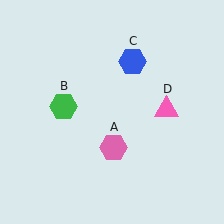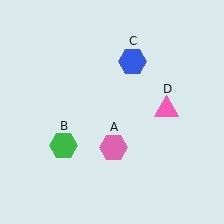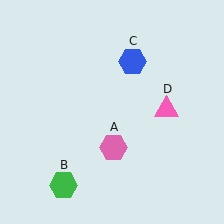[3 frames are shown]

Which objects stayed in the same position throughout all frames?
Pink hexagon (object A) and blue hexagon (object C) and pink triangle (object D) remained stationary.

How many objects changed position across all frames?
1 object changed position: green hexagon (object B).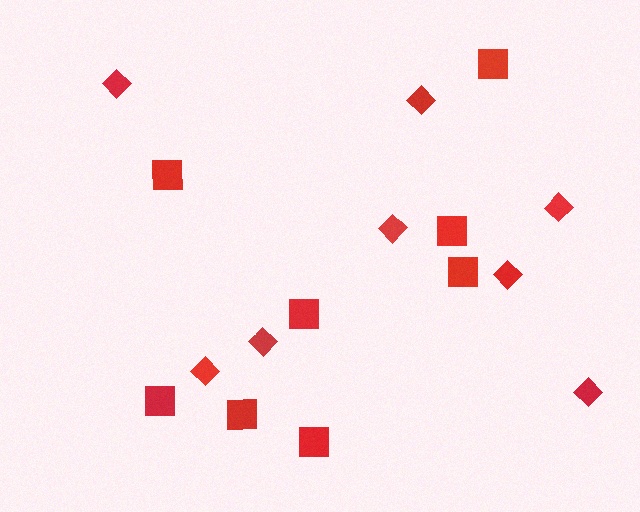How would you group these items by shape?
There are 2 groups: one group of squares (8) and one group of diamonds (8).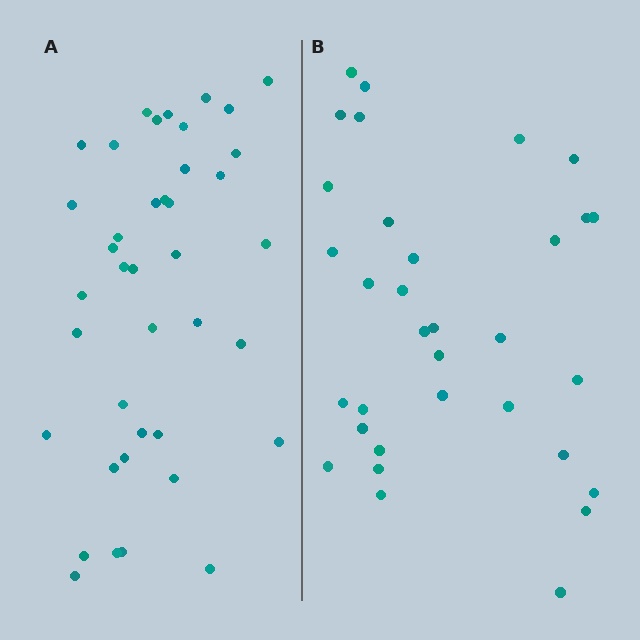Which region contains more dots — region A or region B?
Region A (the left region) has more dots.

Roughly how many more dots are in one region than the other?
Region A has roughly 8 or so more dots than region B.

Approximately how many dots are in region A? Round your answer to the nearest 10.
About 40 dots.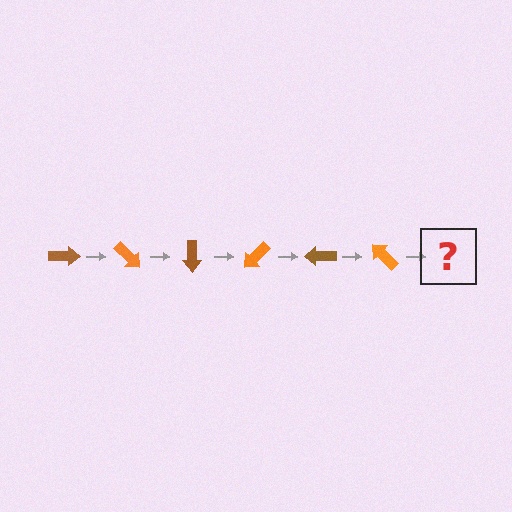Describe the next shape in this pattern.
It should be a brown arrow, rotated 270 degrees from the start.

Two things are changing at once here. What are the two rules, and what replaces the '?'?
The two rules are that it rotates 45 degrees each step and the color cycles through brown and orange. The '?' should be a brown arrow, rotated 270 degrees from the start.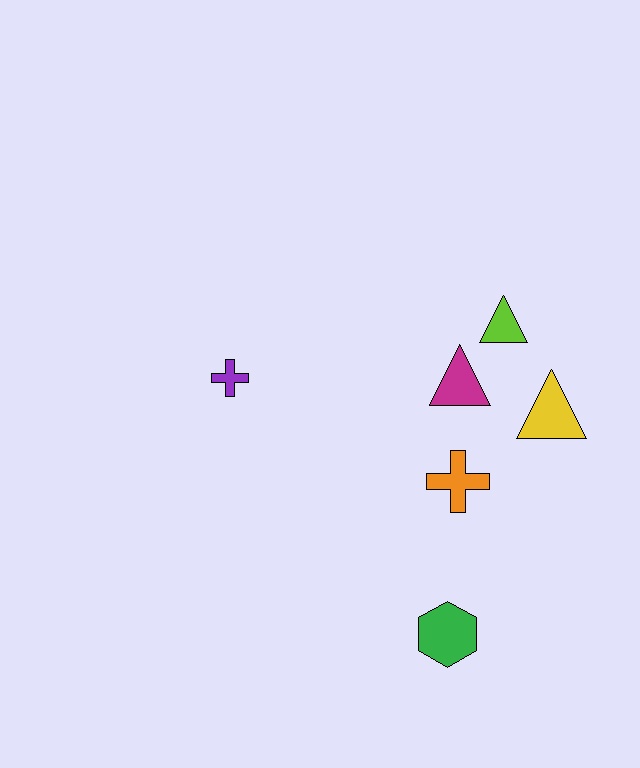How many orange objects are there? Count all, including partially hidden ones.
There is 1 orange object.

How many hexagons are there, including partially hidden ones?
There is 1 hexagon.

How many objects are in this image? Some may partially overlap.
There are 6 objects.